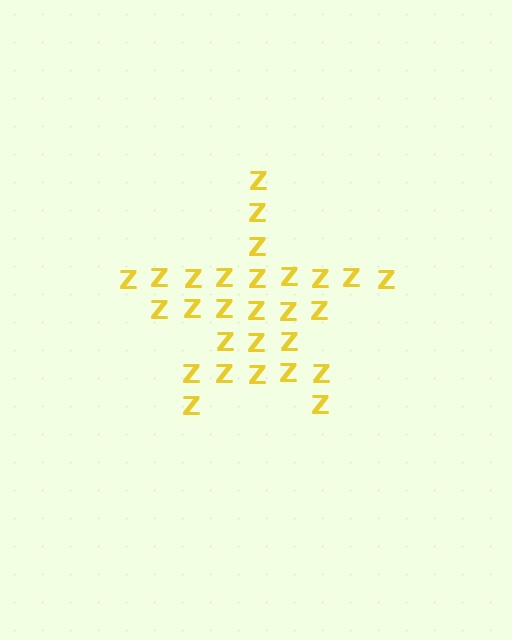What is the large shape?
The large shape is a star.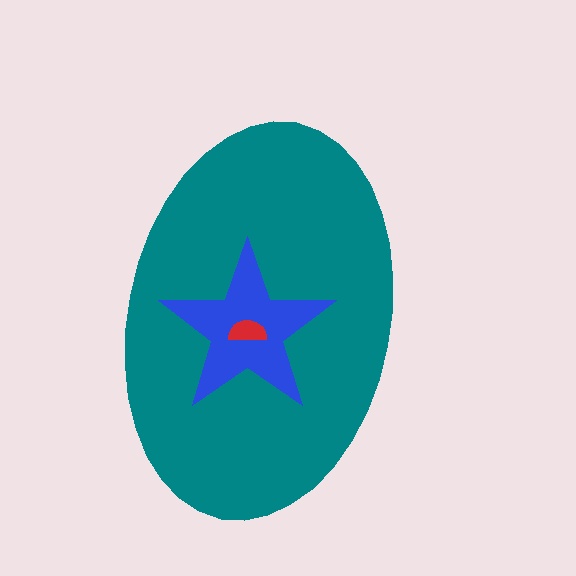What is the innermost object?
The red semicircle.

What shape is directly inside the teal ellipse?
The blue star.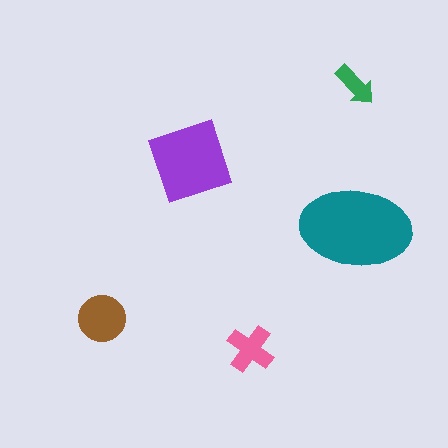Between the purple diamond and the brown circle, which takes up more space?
The purple diamond.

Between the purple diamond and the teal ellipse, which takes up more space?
The teal ellipse.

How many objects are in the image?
There are 5 objects in the image.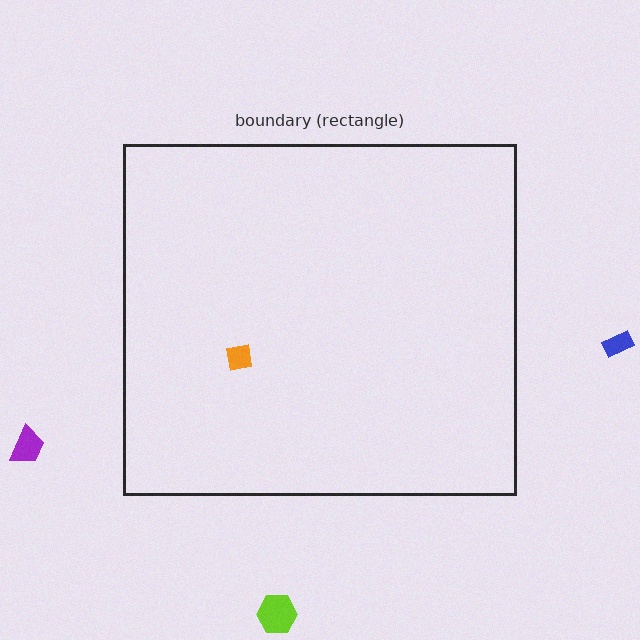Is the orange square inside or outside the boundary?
Inside.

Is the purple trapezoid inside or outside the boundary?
Outside.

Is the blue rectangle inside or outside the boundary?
Outside.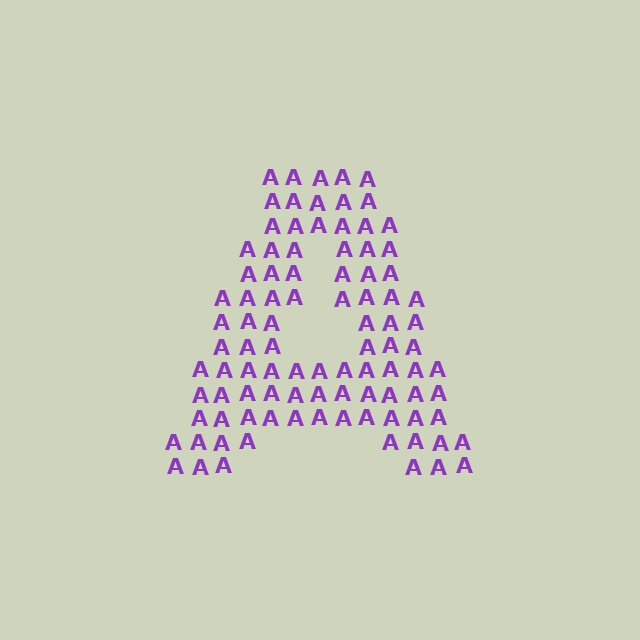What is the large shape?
The large shape is the letter A.